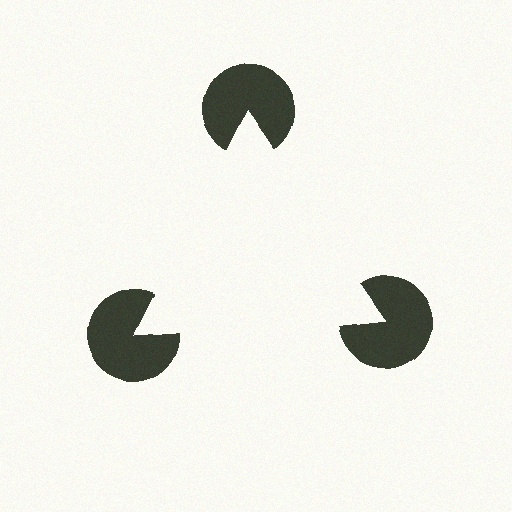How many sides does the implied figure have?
3 sides.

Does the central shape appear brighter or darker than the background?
It typically appears slightly brighter than the background, even though no actual brightness change is drawn.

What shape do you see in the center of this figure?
An illusory triangle — its edges are inferred from the aligned wedge cuts in the pac-man discs, not physically drawn.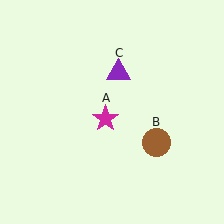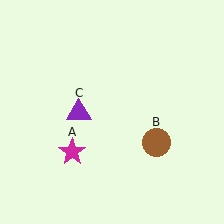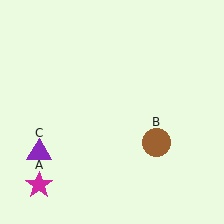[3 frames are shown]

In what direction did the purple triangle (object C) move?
The purple triangle (object C) moved down and to the left.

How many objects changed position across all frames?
2 objects changed position: magenta star (object A), purple triangle (object C).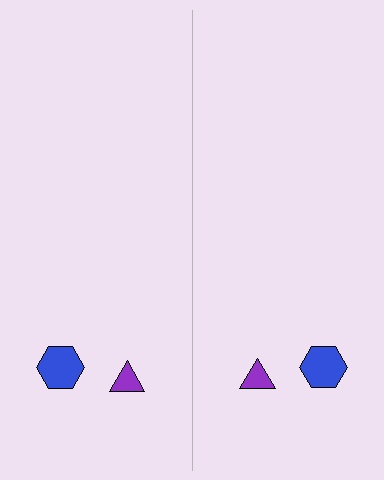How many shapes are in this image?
There are 4 shapes in this image.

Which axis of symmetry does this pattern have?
The pattern has a vertical axis of symmetry running through the center of the image.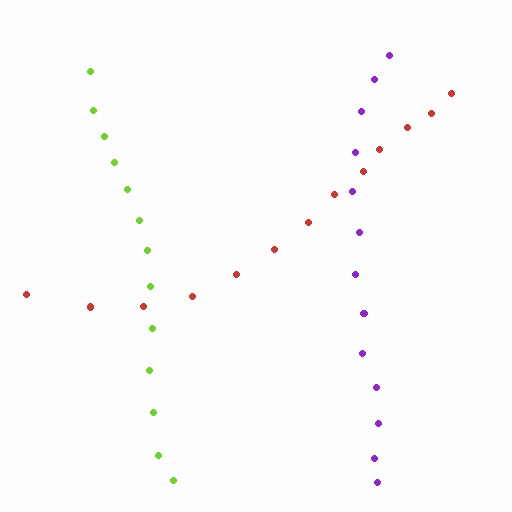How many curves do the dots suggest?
There are 3 distinct paths.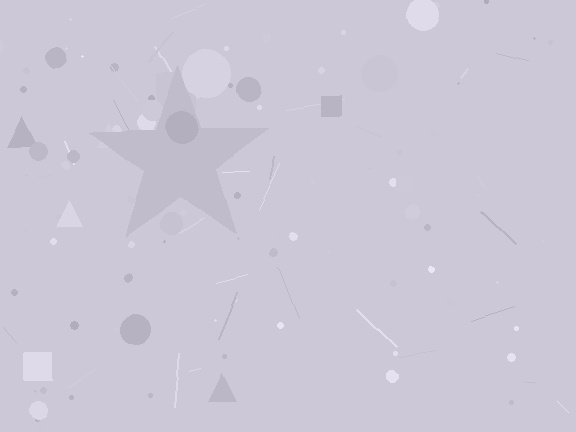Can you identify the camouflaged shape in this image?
The camouflaged shape is a star.